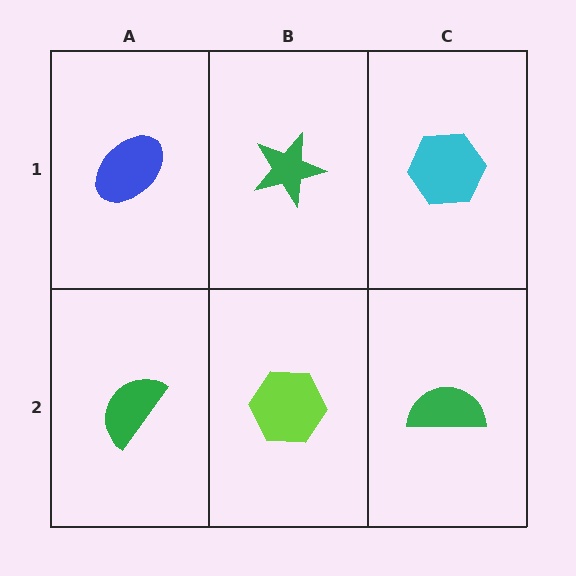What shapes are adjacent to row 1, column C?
A green semicircle (row 2, column C), a green star (row 1, column B).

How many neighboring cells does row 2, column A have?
2.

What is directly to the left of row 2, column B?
A green semicircle.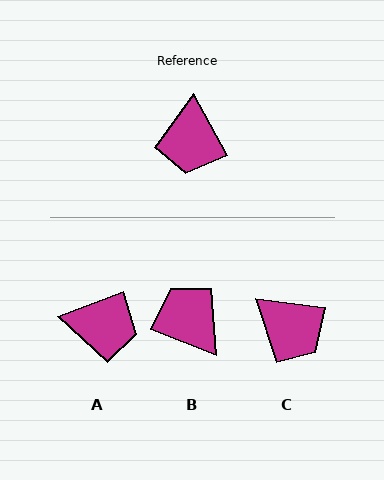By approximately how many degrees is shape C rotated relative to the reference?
Approximately 54 degrees counter-clockwise.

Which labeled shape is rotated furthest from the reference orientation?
B, about 140 degrees away.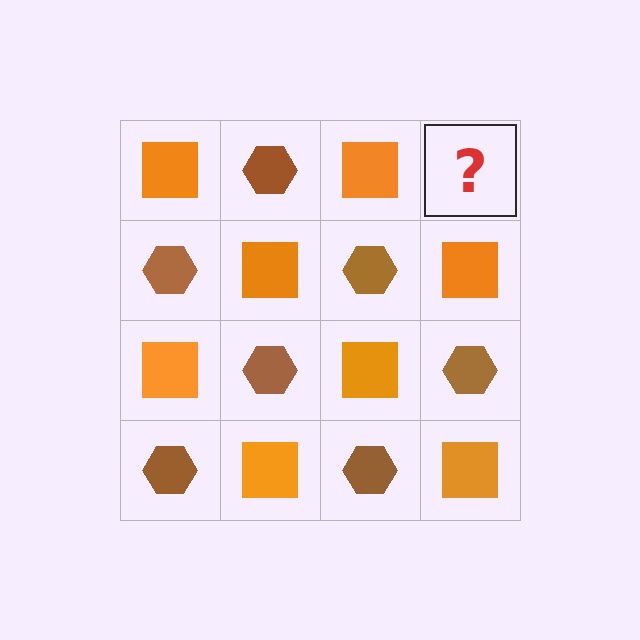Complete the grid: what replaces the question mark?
The question mark should be replaced with a brown hexagon.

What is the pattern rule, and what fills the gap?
The rule is that it alternates orange square and brown hexagon in a checkerboard pattern. The gap should be filled with a brown hexagon.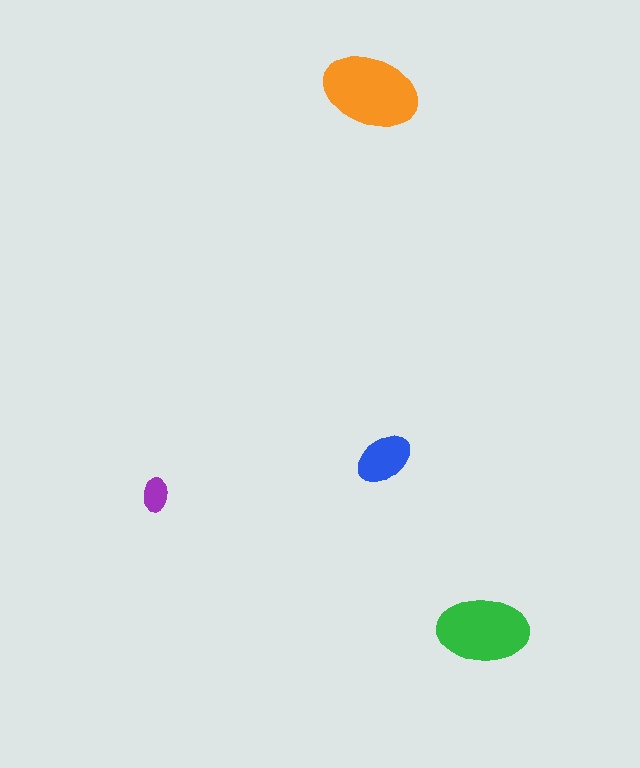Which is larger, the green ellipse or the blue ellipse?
The green one.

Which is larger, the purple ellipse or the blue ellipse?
The blue one.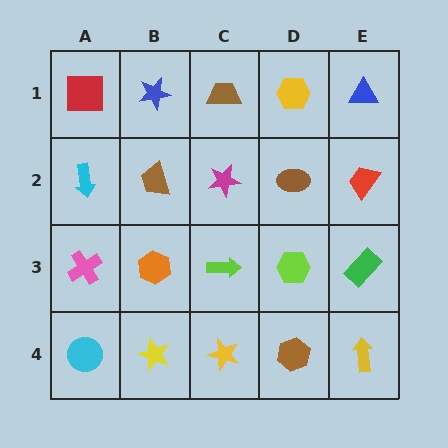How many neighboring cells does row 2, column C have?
4.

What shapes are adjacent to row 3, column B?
A brown trapezoid (row 2, column B), a yellow star (row 4, column B), a pink cross (row 3, column A), a lime arrow (row 3, column C).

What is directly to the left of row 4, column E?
A brown hexagon.